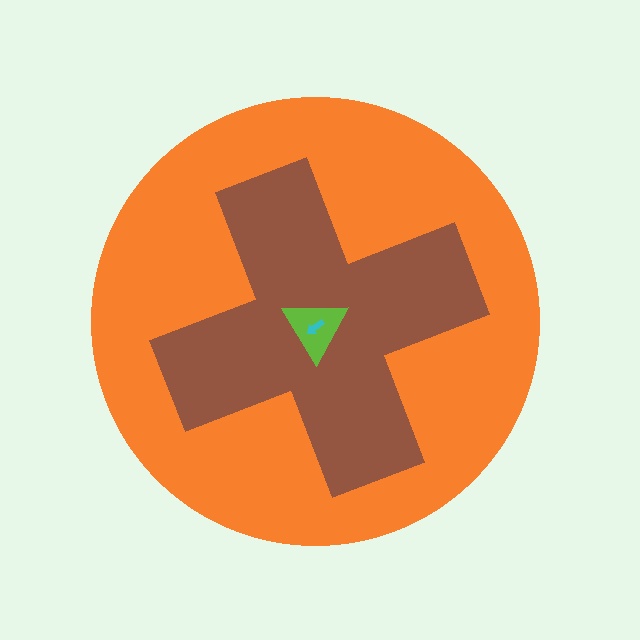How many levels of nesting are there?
4.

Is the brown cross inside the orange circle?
Yes.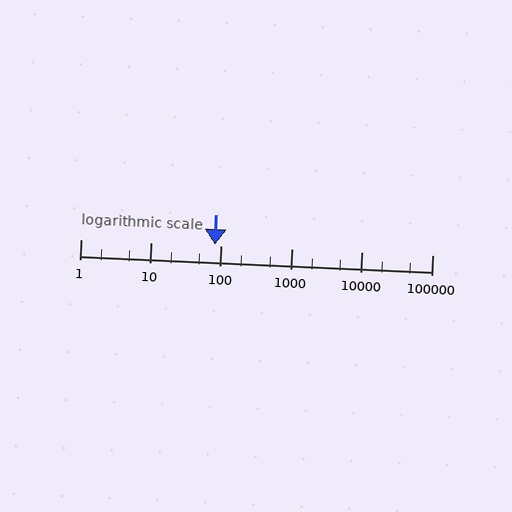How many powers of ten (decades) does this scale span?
The scale spans 5 decades, from 1 to 100000.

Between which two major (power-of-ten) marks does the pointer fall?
The pointer is between 10 and 100.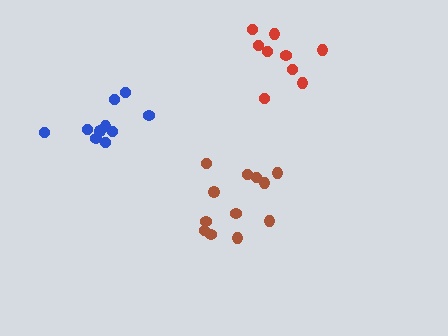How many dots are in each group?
Group 1: 12 dots, Group 2: 9 dots, Group 3: 10 dots (31 total).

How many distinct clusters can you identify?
There are 3 distinct clusters.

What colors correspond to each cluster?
The clusters are colored: brown, red, blue.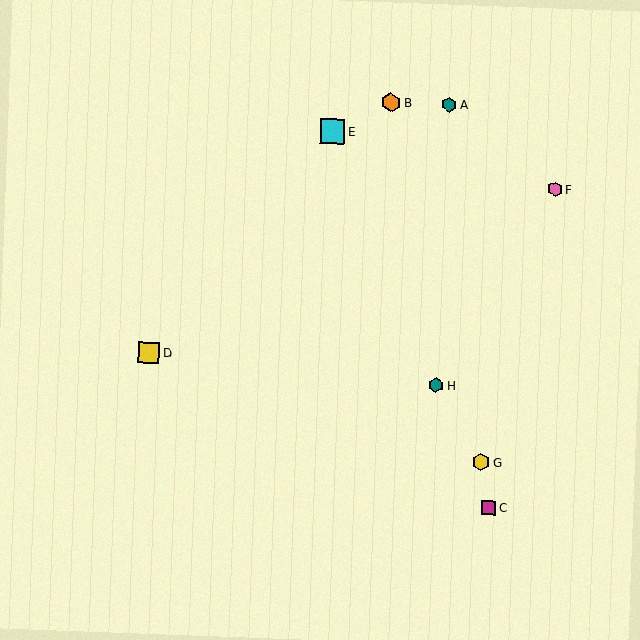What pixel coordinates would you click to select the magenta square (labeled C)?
Click at (489, 508) to select the magenta square C.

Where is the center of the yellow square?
The center of the yellow square is at (149, 352).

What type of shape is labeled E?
Shape E is a cyan square.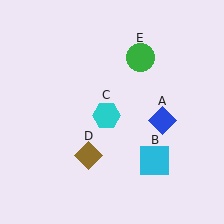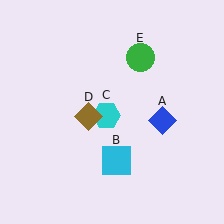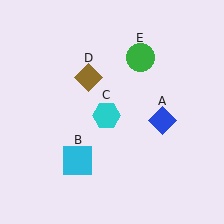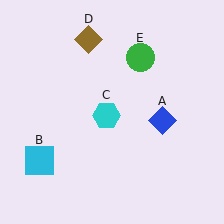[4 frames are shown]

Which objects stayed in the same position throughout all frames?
Blue diamond (object A) and cyan hexagon (object C) and green circle (object E) remained stationary.